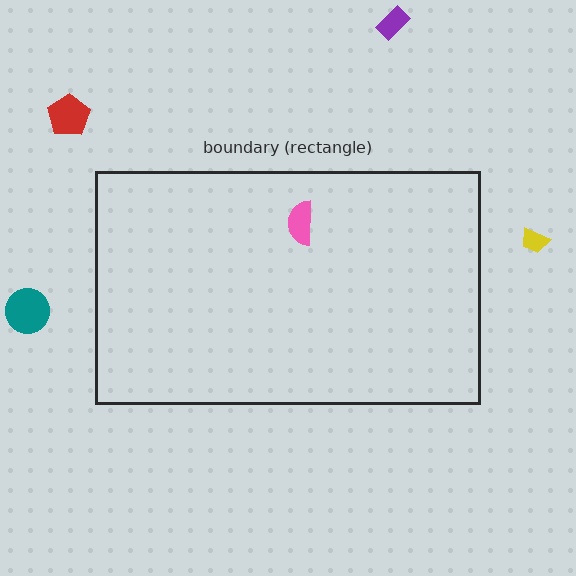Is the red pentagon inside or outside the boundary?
Outside.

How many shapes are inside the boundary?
1 inside, 4 outside.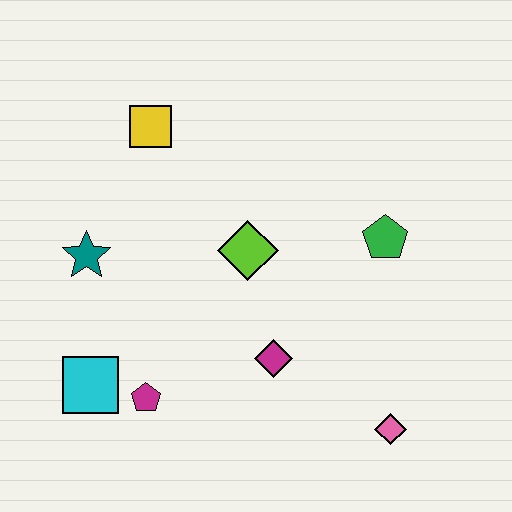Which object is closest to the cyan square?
The magenta pentagon is closest to the cyan square.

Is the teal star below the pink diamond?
No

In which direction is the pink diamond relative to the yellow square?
The pink diamond is below the yellow square.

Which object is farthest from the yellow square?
The pink diamond is farthest from the yellow square.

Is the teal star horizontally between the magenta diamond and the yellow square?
No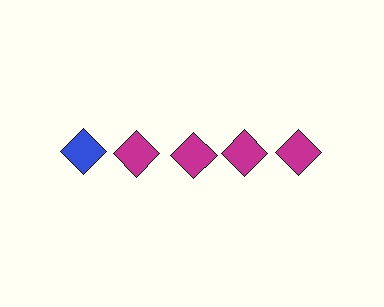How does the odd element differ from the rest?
It has a different color: blue instead of magenta.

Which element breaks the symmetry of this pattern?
The blue diamond in the top row, leftmost column breaks the symmetry. All other shapes are magenta diamonds.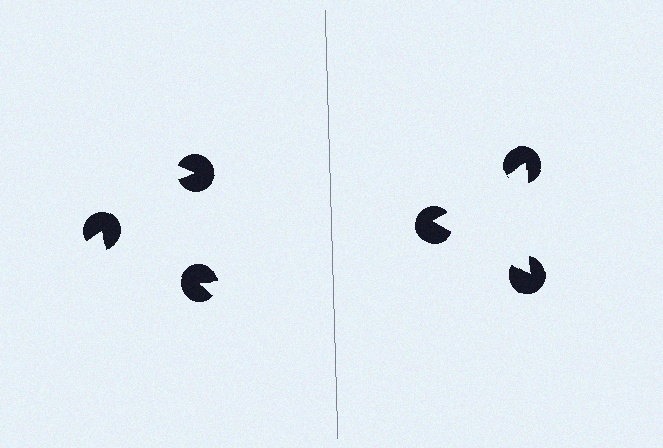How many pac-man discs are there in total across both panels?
6 — 3 on each side.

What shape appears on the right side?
An illusory triangle.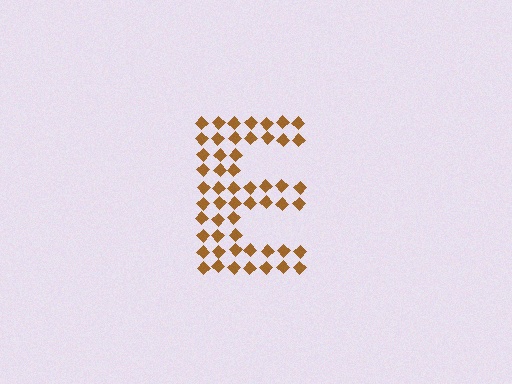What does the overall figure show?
The overall figure shows the letter E.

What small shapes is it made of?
It is made of small diamonds.